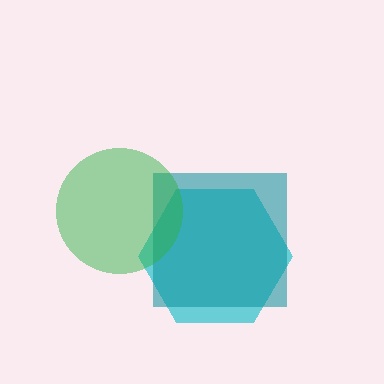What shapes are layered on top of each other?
The layered shapes are: a cyan hexagon, a teal square, a green circle.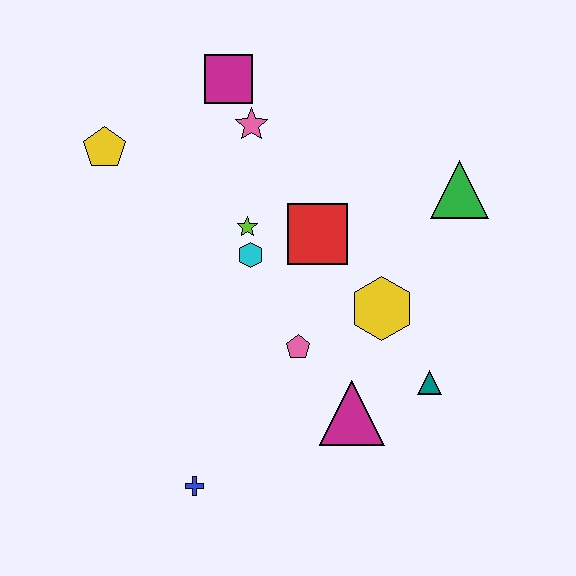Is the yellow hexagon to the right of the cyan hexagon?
Yes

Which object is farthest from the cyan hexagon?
The blue cross is farthest from the cyan hexagon.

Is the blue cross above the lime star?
No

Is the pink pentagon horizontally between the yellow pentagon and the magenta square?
No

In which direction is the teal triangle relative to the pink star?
The teal triangle is below the pink star.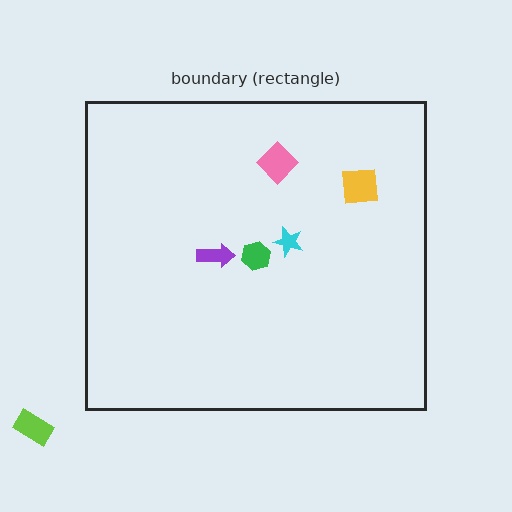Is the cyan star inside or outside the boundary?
Inside.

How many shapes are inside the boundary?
5 inside, 1 outside.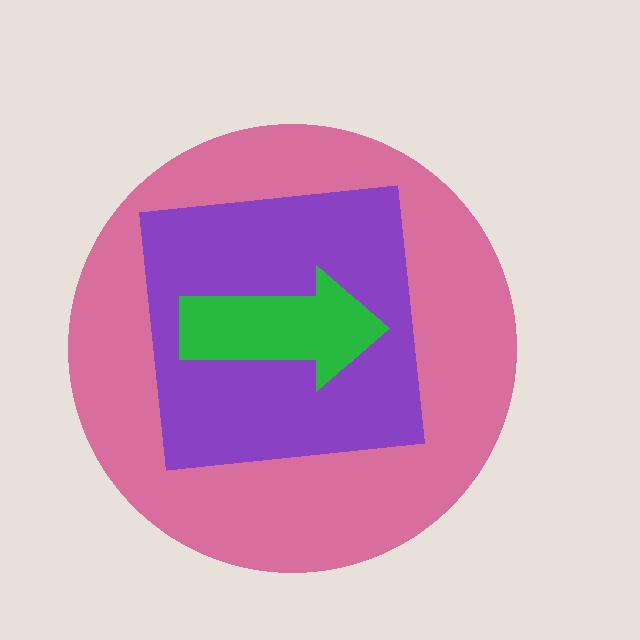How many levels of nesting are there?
3.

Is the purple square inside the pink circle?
Yes.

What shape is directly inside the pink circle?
The purple square.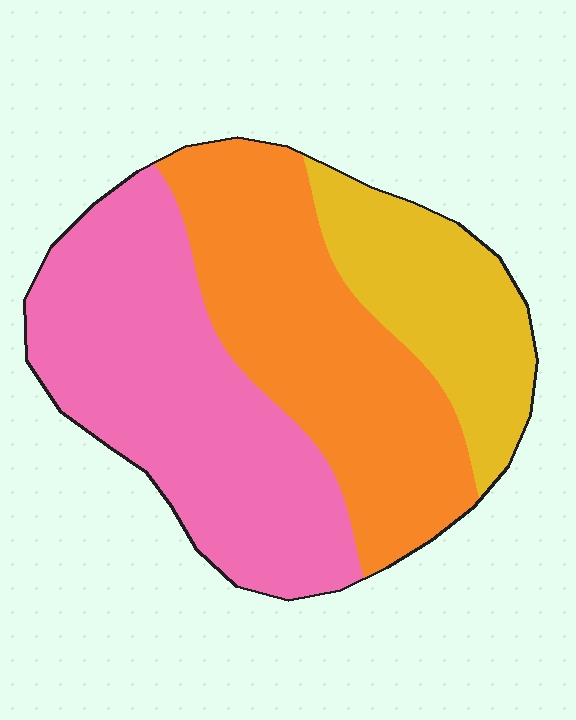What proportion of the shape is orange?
Orange takes up about three eighths (3/8) of the shape.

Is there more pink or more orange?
Pink.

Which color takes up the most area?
Pink, at roughly 40%.